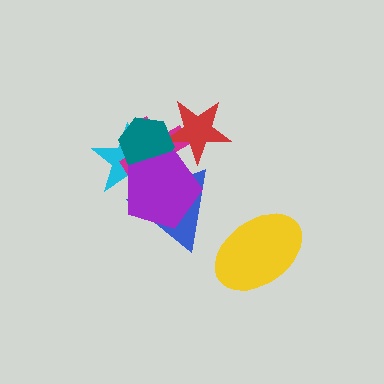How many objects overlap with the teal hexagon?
4 objects overlap with the teal hexagon.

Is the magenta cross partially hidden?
Yes, it is partially covered by another shape.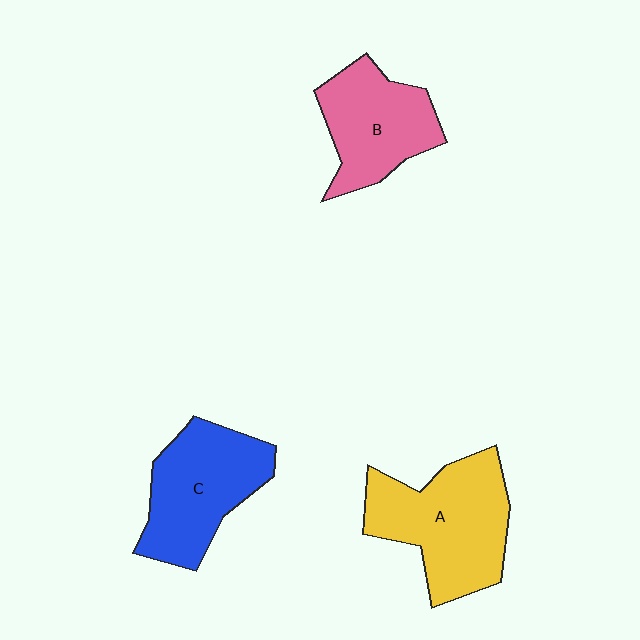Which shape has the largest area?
Shape A (yellow).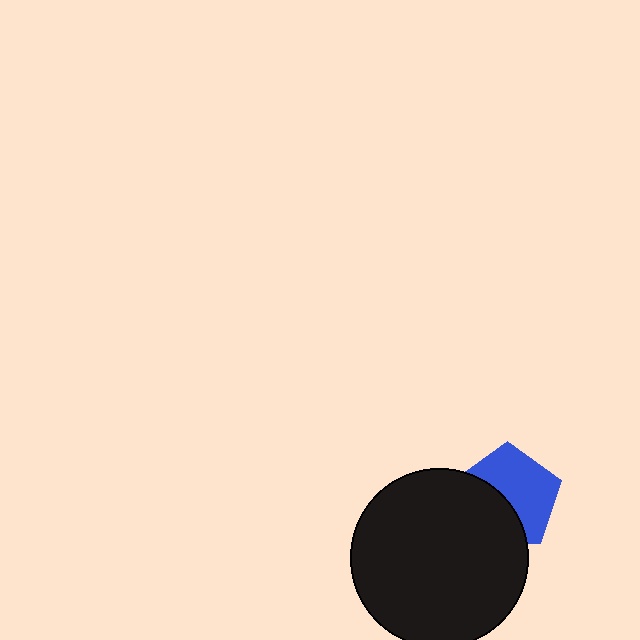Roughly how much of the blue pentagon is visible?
About half of it is visible (roughly 57%).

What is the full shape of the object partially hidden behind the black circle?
The partially hidden object is a blue pentagon.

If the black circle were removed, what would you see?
You would see the complete blue pentagon.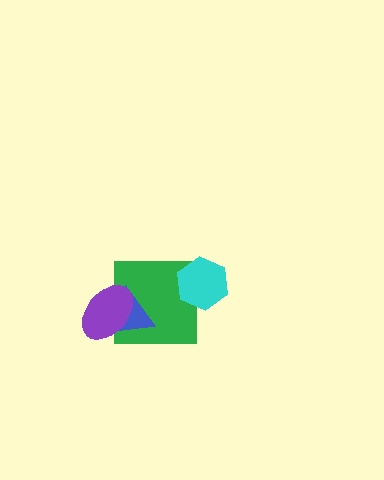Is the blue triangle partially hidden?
Yes, it is partially covered by another shape.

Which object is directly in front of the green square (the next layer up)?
The blue triangle is directly in front of the green square.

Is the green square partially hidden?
Yes, it is partially covered by another shape.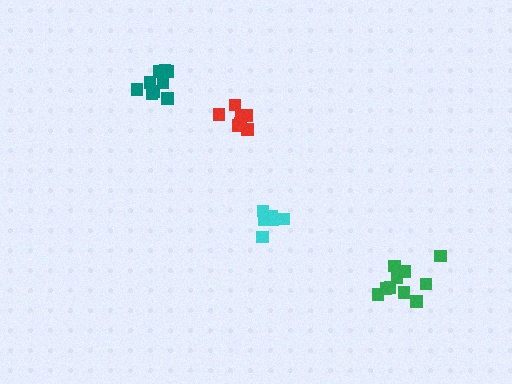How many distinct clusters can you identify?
There are 4 distinct clusters.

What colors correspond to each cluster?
The clusters are colored: cyan, green, teal, red.